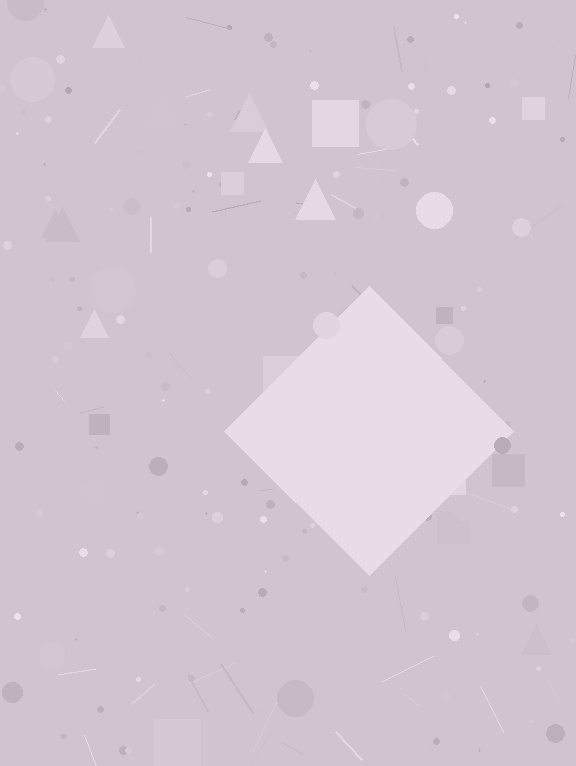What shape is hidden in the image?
A diamond is hidden in the image.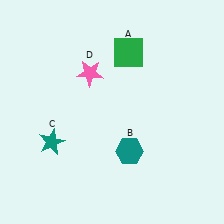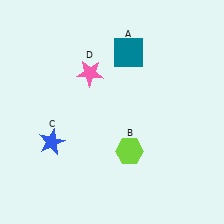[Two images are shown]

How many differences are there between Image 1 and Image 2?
There are 3 differences between the two images.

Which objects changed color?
A changed from green to teal. B changed from teal to lime. C changed from teal to blue.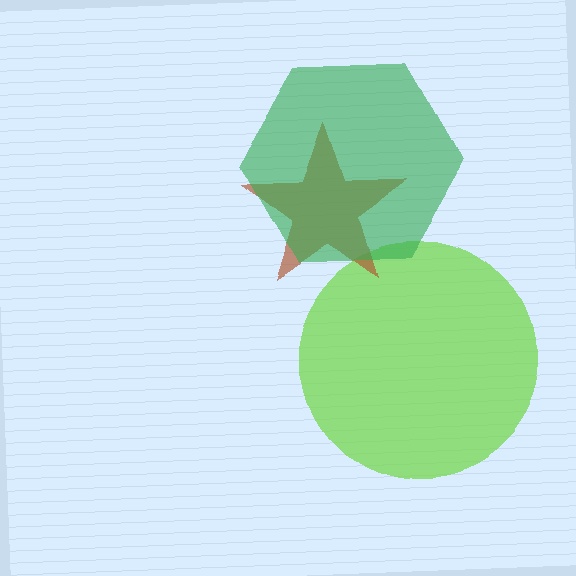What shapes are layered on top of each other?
The layered shapes are: a lime circle, a brown star, a green hexagon.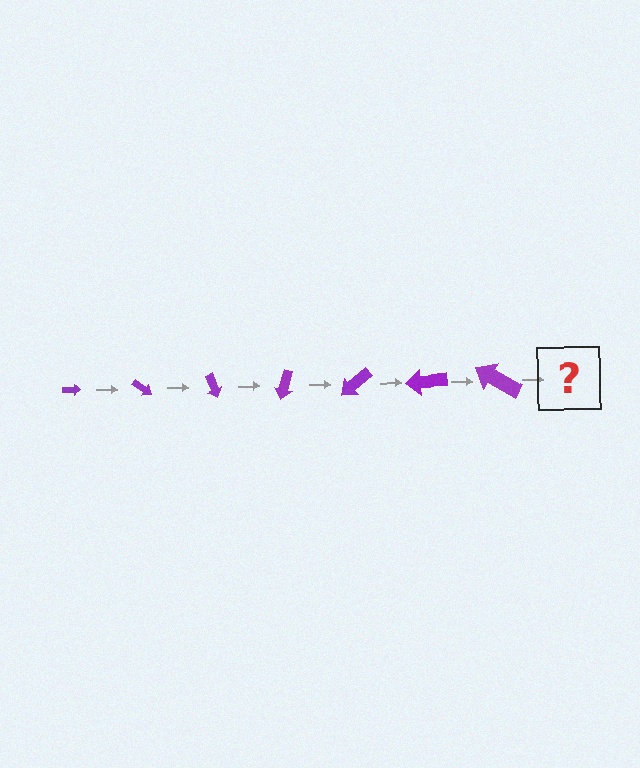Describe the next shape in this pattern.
It should be an arrow, larger than the previous one and rotated 245 degrees from the start.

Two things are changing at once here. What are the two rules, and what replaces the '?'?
The two rules are that the arrow grows larger each step and it rotates 35 degrees each step. The '?' should be an arrow, larger than the previous one and rotated 245 degrees from the start.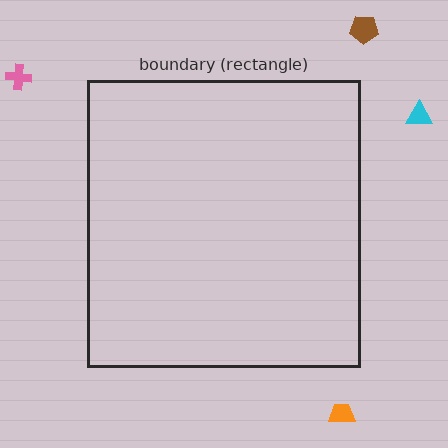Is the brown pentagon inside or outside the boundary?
Outside.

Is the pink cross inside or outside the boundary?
Outside.